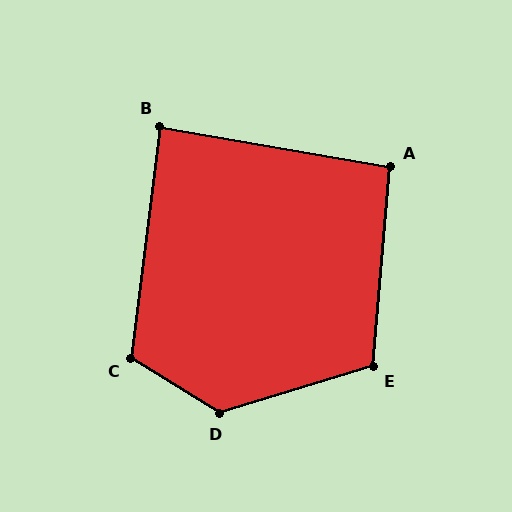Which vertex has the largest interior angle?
D, at approximately 131 degrees.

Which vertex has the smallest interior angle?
B, at approximately 87 degrees.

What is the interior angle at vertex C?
Approximately 115 degrees (obtuse).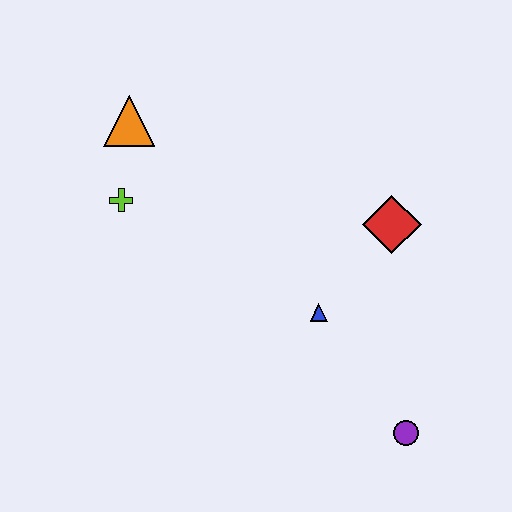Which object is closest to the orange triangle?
The lime cross is closest to the orange triangle.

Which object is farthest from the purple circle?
The orange triangle is farthest from the purple circle.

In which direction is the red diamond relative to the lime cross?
The red diamond is to the right of the lime cross.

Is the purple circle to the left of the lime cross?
No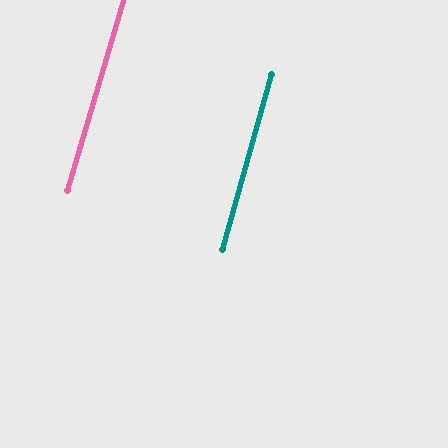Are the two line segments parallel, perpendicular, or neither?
Parallel — their directions differ by only 0.6°.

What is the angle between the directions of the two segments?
Approximately 1 degree.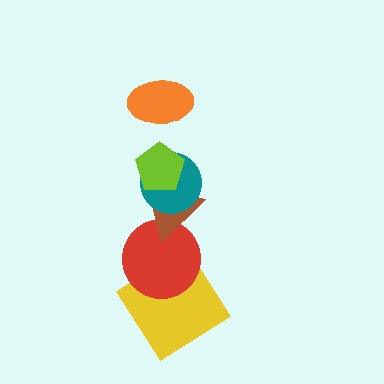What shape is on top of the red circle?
The brown triangle is on top of the red circle.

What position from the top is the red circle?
The red circle is 5th from the top.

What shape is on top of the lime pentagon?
The orange ellipse is on top of the lime pentagon.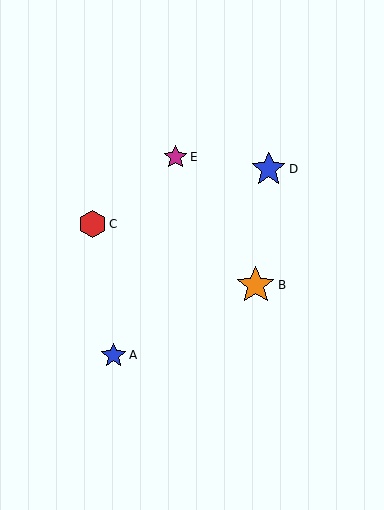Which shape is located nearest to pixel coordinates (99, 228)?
The red hexagon (labeled C) at (92, 224) is nearest to that location.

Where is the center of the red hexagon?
The center of the red hexagon is at (92, 224).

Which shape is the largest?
The orange star (labeled B) is the largest.